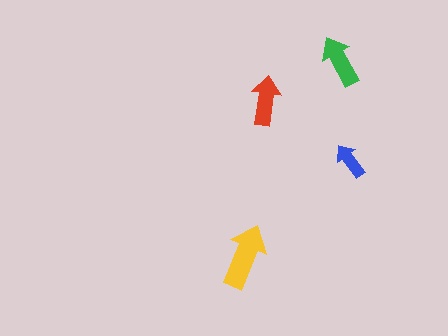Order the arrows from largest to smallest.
the yellow one, the green one, the red one, the blue one.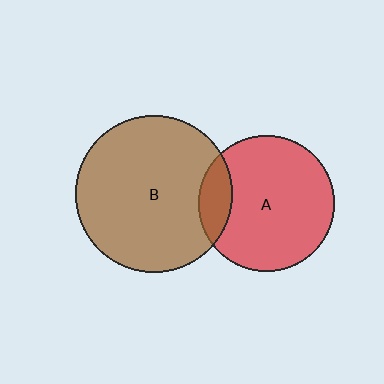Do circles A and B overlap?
Yes.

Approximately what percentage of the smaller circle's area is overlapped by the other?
Approximately 15%.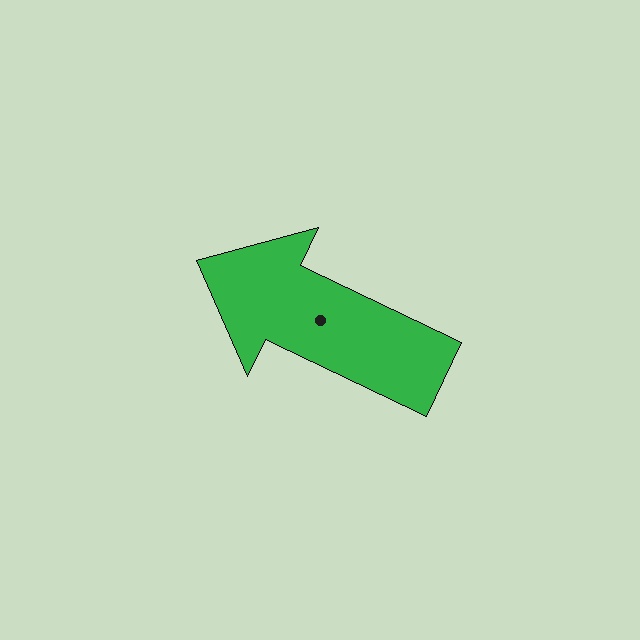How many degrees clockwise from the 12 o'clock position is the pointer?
Approximately 296 degrees.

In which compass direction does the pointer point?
Northwest.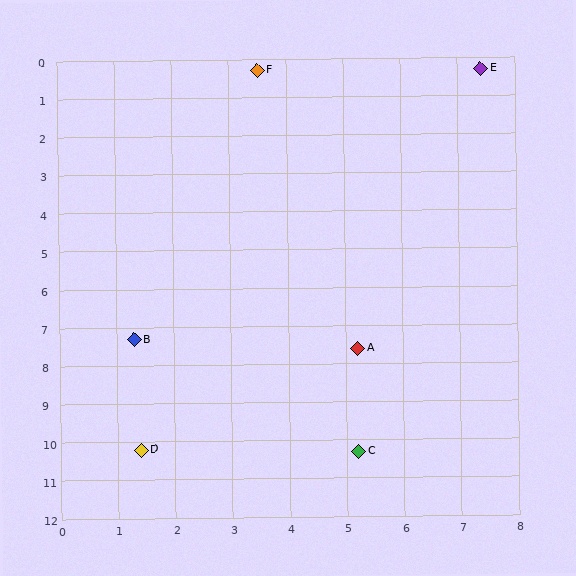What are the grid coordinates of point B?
Point B is at approximately (1.3, 7.3).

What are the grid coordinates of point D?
Point D is at approximately (1.4, 10.2).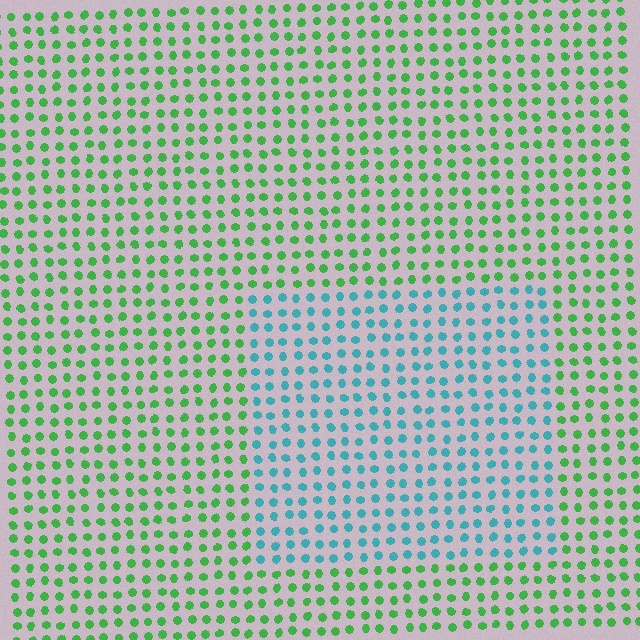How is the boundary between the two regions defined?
The boundary is defined purely by a slight shift in hue (about 60 degrees). Spacing, size, and orientation are identical on both sides.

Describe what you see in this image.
The image is filled with small green elements in a uniform arrangement. A rectangle-shaped region is visible where the elements are tinted to a slightly different hue, forming a subtle color boundary.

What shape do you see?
I see a rectangle.